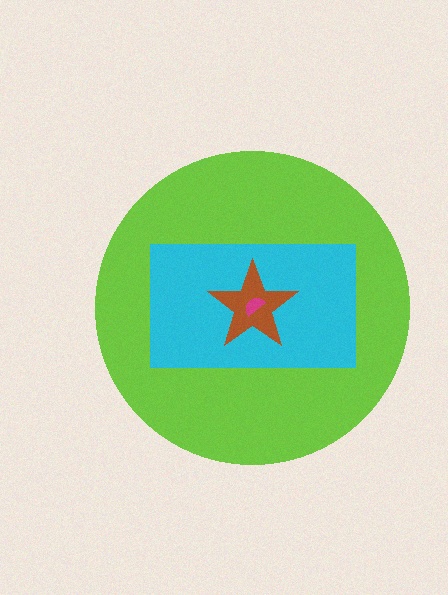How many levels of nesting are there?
4.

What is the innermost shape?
The magenta semicircle.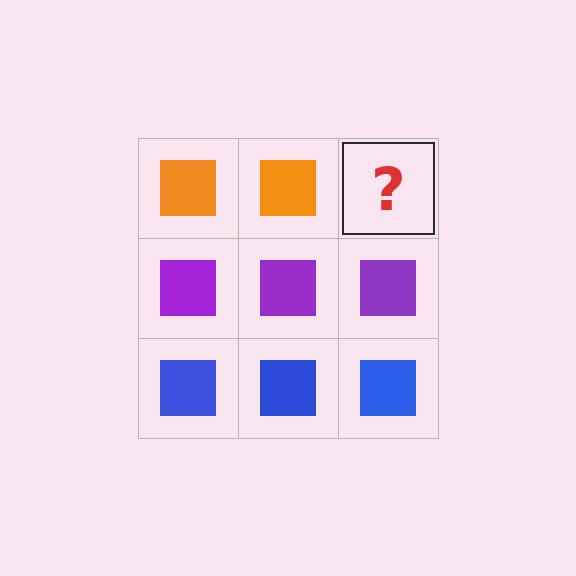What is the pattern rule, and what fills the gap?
The rule is that each row has a consistent color. The gap should be filled with an orange square.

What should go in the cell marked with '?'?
The missing cell should contain an orange square.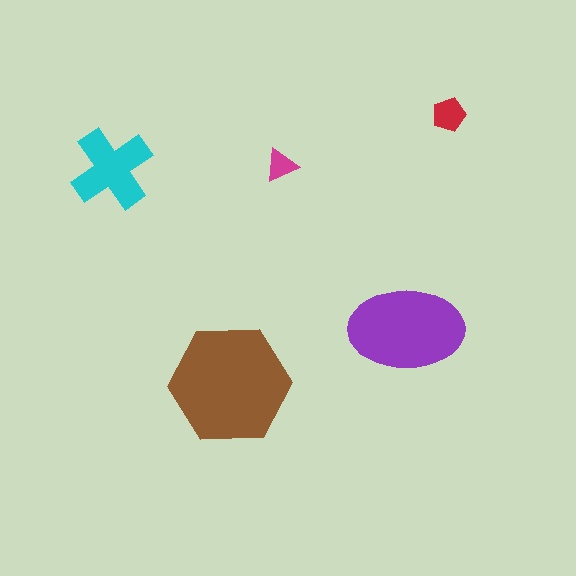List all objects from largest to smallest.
The brown hexagon, the purple ellipse, the cyan cross, the red pentagon, the magenta triangle.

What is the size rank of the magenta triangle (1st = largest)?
5th.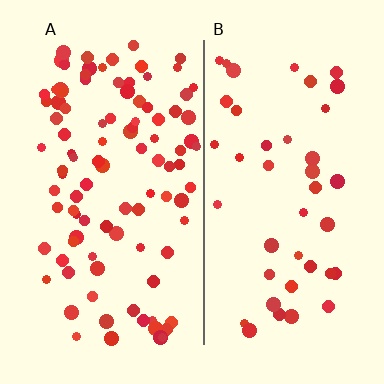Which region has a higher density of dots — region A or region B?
A (the left).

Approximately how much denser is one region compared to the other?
Approximately 2.4× — region A over region B.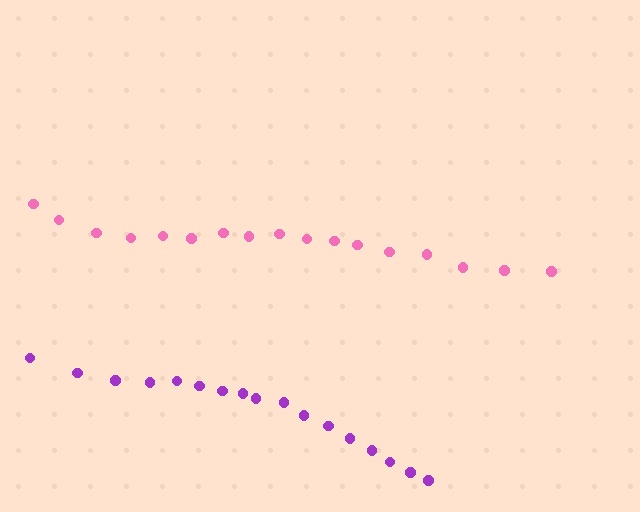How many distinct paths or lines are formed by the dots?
There are 2 distinct paths.